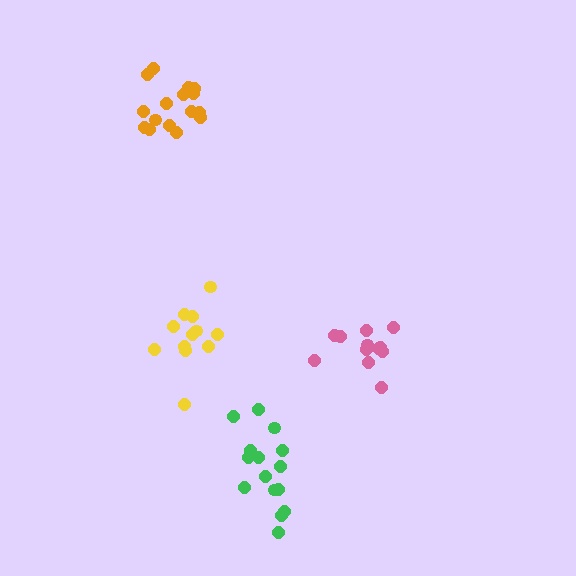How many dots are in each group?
Group 1: 12 dots, Group 2: 15 dots, Group 3: 16 dots, Group 4: 12 dots (55 total).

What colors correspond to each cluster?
The clusters are colored: yellow, green, orange, pink.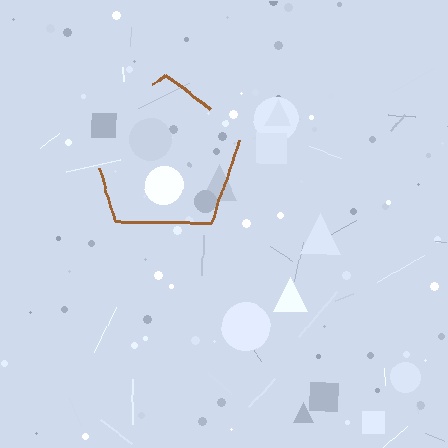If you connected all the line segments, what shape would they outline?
They would outline a pentagon.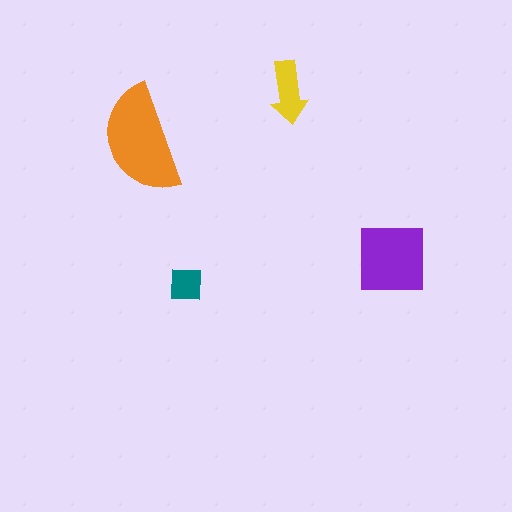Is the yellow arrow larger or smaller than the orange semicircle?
Smaller.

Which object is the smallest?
The teal square.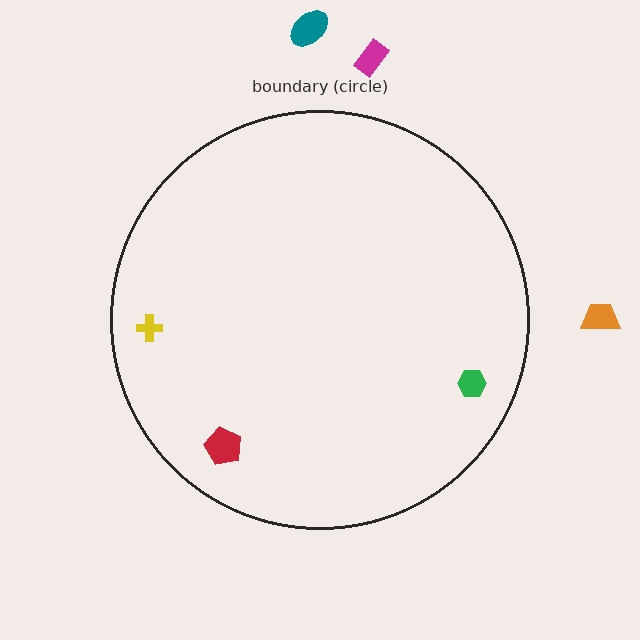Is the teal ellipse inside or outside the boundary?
Outside.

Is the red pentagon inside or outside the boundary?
Inside.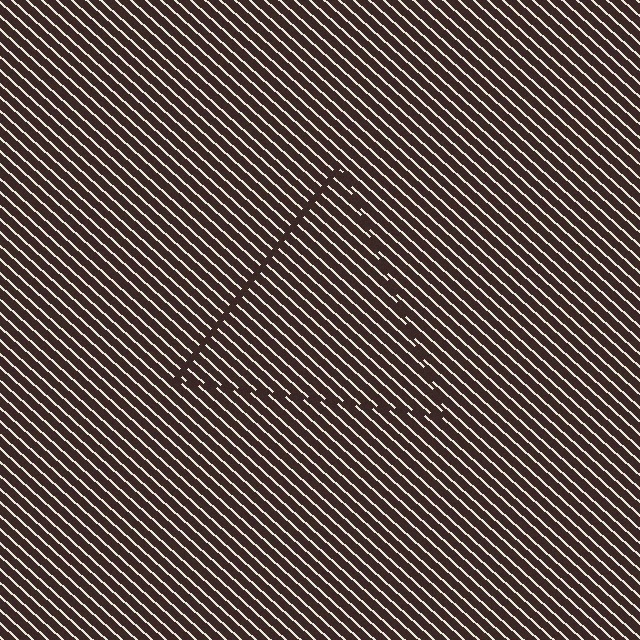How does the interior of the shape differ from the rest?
The interior of the shape contains the same grating, shifted by half a period — the contour is defined by the phase discontinuity where line-ends from the inner and outer gratings abut.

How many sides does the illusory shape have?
3 sides — the line-ends trace a triangle.